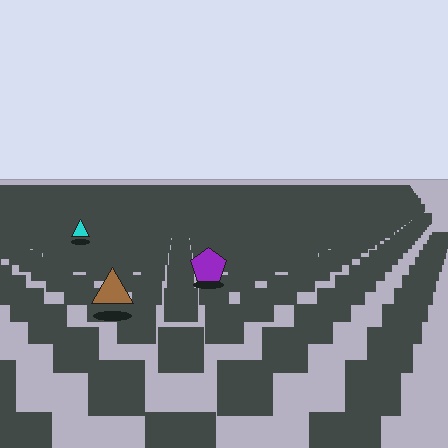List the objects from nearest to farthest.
From nearest to farthest: the brown triangle, the purple pentagon, the cyan triangle.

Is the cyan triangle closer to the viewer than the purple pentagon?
No. The purple pentagon is closer — you can tell from the texture gradient: the ground texture is coarser near it.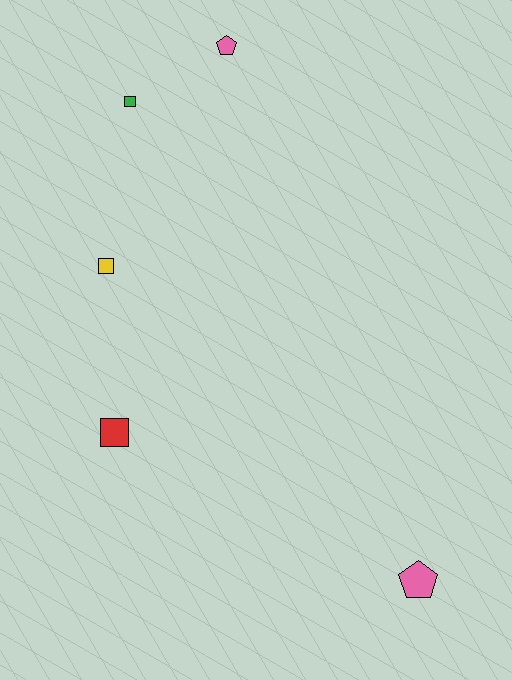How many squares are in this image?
There are 3 squares.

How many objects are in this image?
There are 5 objects.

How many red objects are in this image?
There is 1 red object.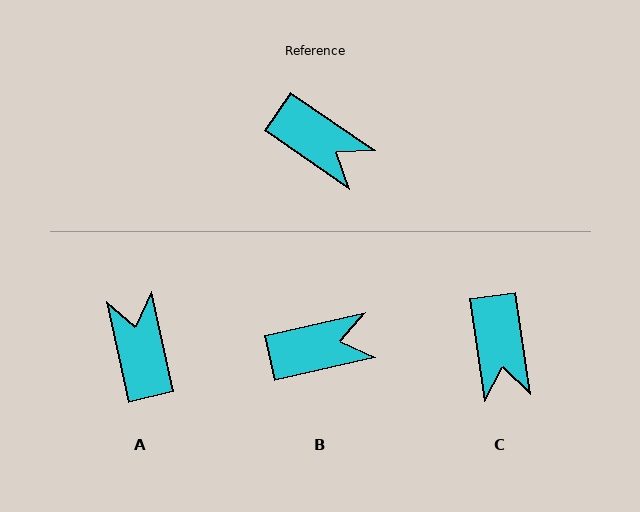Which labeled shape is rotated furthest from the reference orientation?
A, about 137 degrees away.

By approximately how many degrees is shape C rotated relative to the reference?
Approximately 47 degrees clockwise.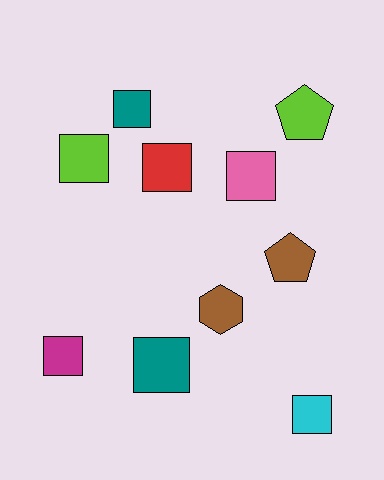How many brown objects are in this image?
There are 2 brown objects.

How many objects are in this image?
There are 10 objects.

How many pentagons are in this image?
There are 2 pentagons.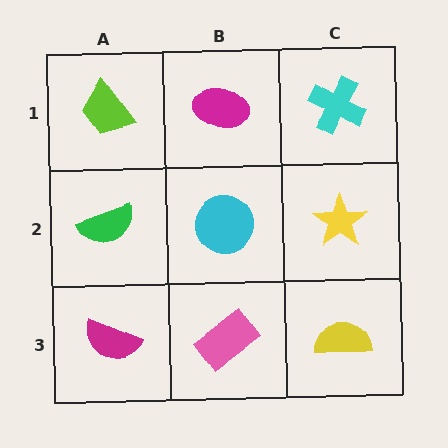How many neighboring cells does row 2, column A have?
3.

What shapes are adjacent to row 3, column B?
A cyan circle (row 2, column B), a magenta semicircle (row 3, column A), a yellow semicircle (row 3, column C).